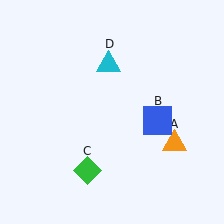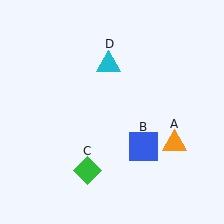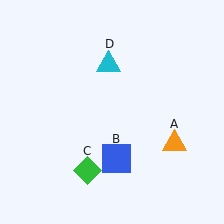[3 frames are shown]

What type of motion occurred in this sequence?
The blue square (object B) rotated clockwise around the center of the scene.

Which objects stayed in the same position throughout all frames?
Orange triangle (object A) and green diamond (object C) and cyan triangle (object D) remained stationary.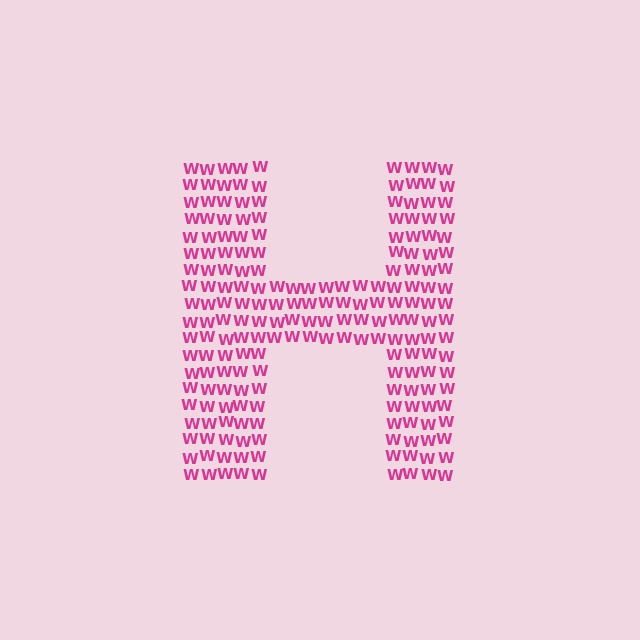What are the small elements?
The small elements are letter W's.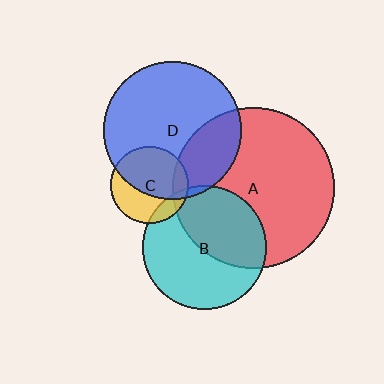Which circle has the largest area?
Circle A (red).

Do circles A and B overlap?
Yes.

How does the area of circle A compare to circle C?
Approximately 4.3 times.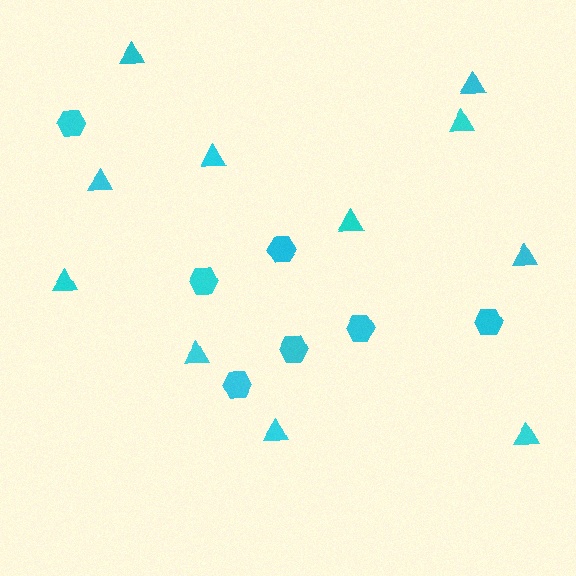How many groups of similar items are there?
There are 2 groups: one group of triangles (11) and one group of hexagons (7).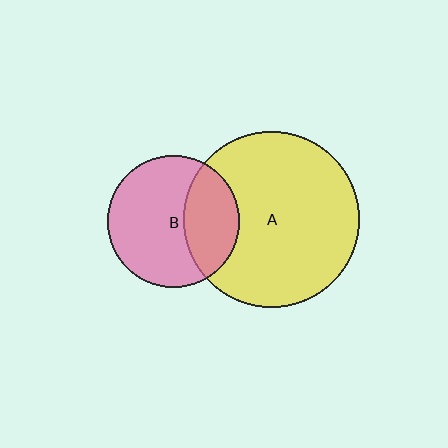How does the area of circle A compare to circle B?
Approximately 1.8 times.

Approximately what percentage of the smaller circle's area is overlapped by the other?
Approximately 35%.